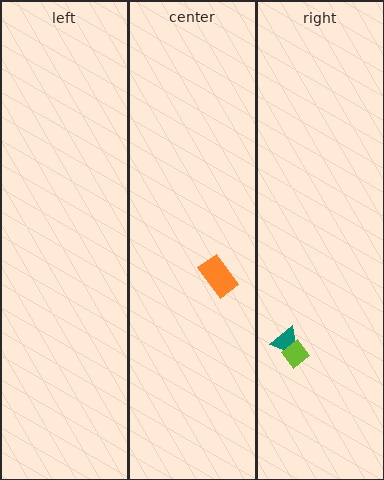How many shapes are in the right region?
2.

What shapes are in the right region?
The teal triangle, the lime diamond.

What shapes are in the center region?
The orange rectangle.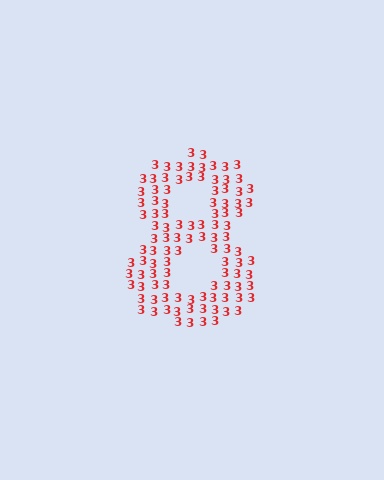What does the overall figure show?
The overall figure shows the digit 8.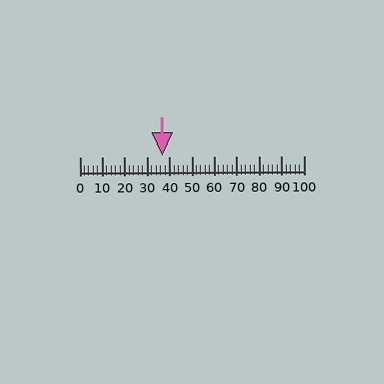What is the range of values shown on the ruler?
The ruler shows values from 0 to 100.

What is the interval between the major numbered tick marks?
The major tick marks are spaced 10 units apart.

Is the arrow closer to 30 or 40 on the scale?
The arrow is closer to 40.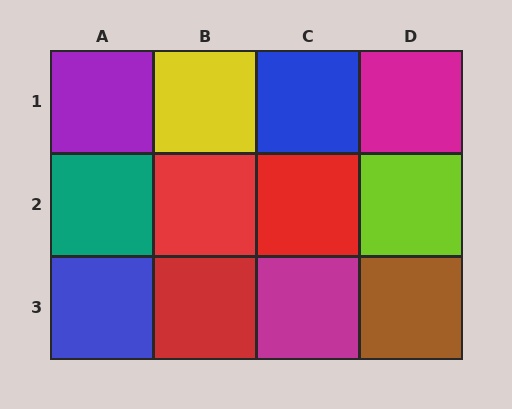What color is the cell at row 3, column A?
Blue.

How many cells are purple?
1 cell is purple.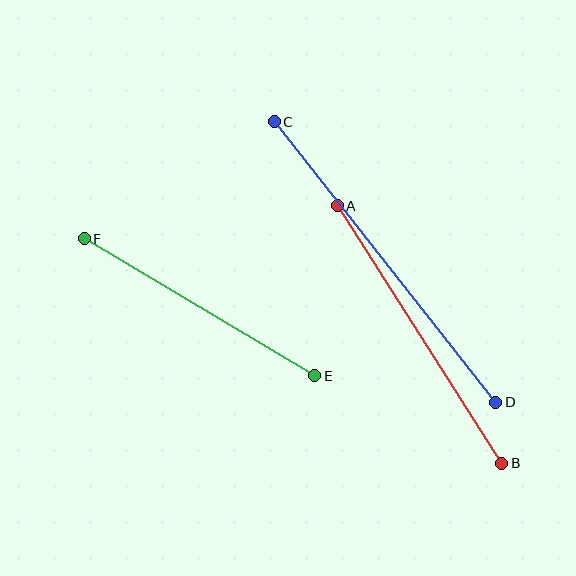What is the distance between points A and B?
The distance is approximately 306 pixels.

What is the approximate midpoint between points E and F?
The midpoint is at approximately (199, 307) pixels.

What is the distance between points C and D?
The distance is approximately 358 pixels.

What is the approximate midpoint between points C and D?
The midpoint is at approximately (385, 262) pixels.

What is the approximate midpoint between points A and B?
The midpoint is at approximately (420, 335) pixels.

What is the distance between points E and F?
The distance is approximately 268 pixels.